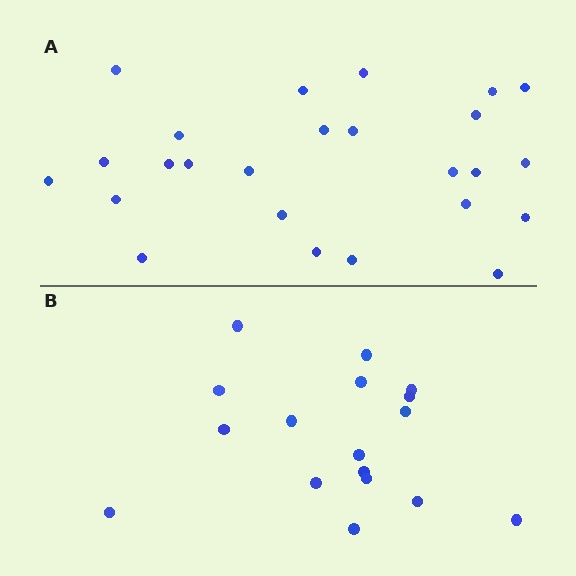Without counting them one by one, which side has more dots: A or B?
Region A (the top region) has more dots.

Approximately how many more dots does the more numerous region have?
Region A has roughly 8 or so more dots than region B.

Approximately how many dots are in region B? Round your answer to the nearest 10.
About 20 dots. (The exact count is 17, which rounds to 20.)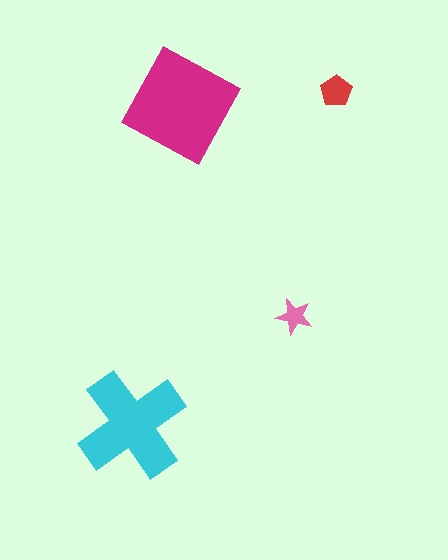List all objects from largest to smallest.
The magenta square, the cyan cross, the red pentagon, the pink star.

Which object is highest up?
The red pentagon is topmost.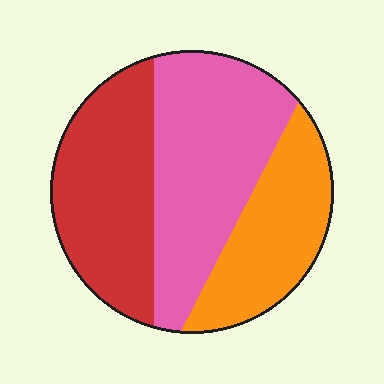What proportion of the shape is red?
Red takes up between a quarter and a half of the shape.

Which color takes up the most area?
Pink, at roughly 40%.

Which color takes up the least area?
Orange, at roughly 25%.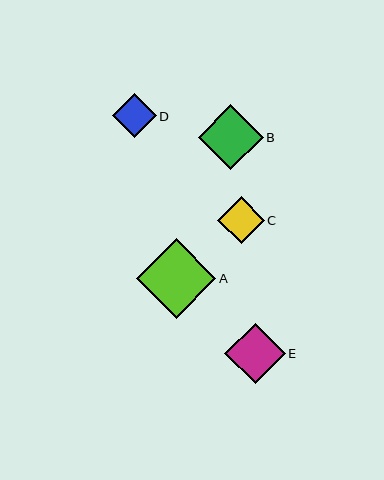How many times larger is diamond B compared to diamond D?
Diamond B is approximately 1.5 times the size of diamond D.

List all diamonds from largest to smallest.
From largest to smallest: A, B, E, C, D.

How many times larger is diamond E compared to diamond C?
Diamond E is approximately 1.3 times the size of diamond C.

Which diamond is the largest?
Diamond A is the largest with a size of approximately 79 pixels.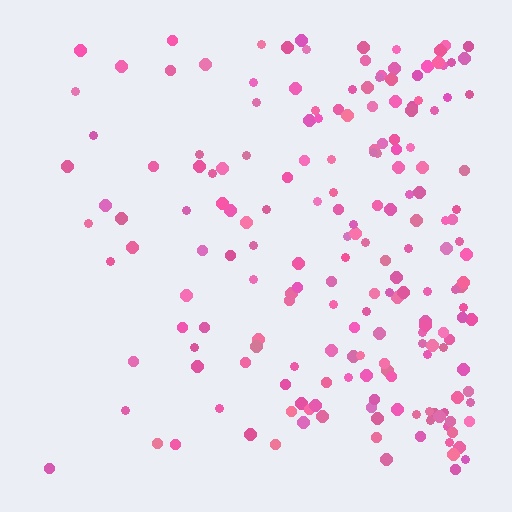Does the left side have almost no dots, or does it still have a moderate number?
Still a moderate number, just noticeably fewer than the right.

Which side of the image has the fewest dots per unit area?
The left.